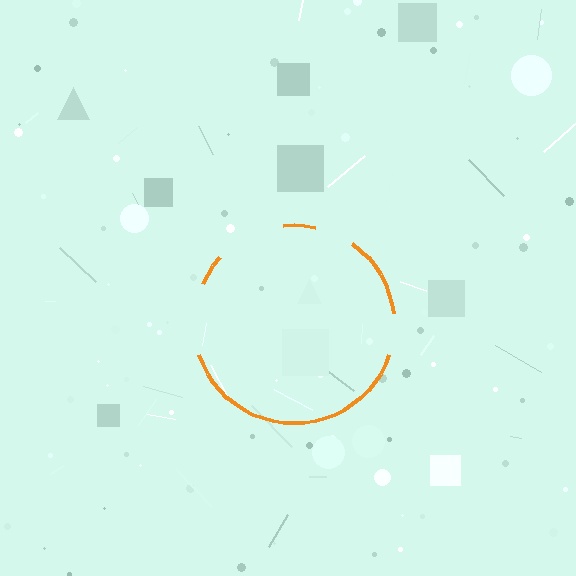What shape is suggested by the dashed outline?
The dashed outline suggests a circle.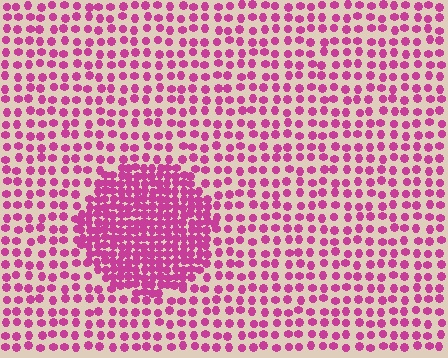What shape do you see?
I see a circle.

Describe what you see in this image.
The image contains small magenta elements arranged at two different densities. A circle-shaped region is visible where the elements are more densely packed than the surrounding area.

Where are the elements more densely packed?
The elements are more densely packed inside the circle boundary.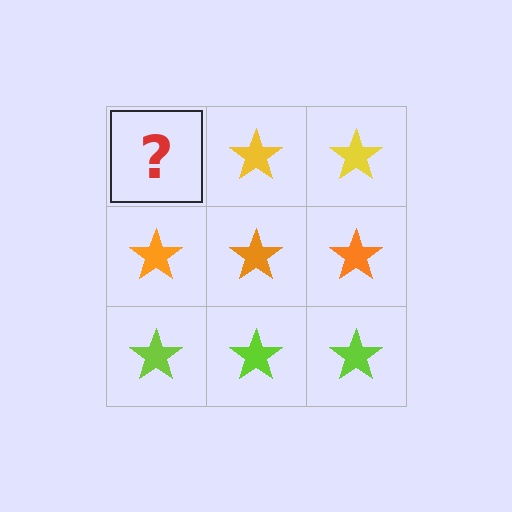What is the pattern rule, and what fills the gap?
The rule is that each row has a consistent color. The gap should be filled with a yellow star.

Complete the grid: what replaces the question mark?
The question mark should be replaced with a yellow star.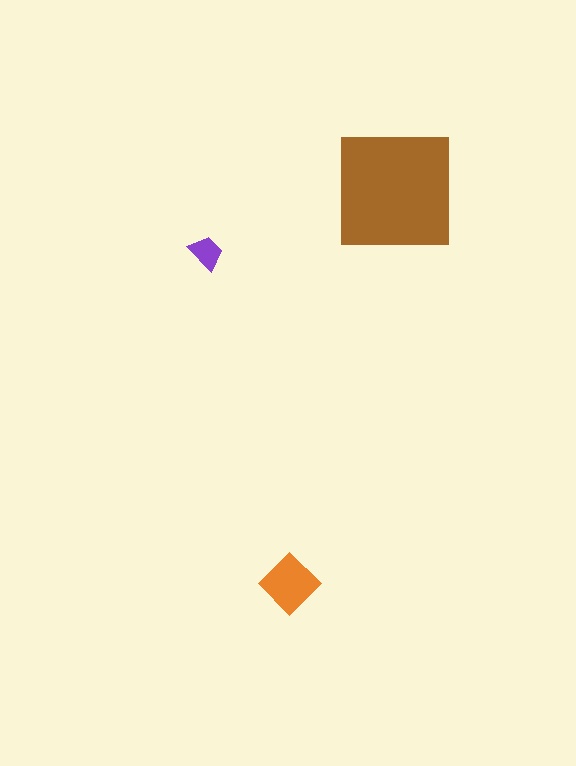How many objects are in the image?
There are 3 objects in the image.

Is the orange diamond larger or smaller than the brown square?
Smaller.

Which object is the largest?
The brown square.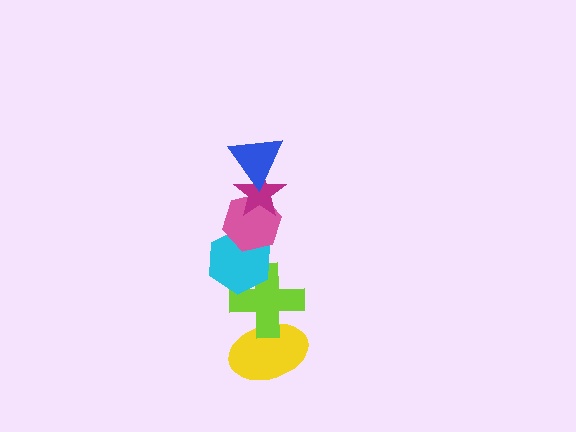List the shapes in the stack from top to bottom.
From top to bottom: the blue triangle, the magenta star, the pink hexagon, the cyan hexagon, the lime cross, the yellow ellipse.